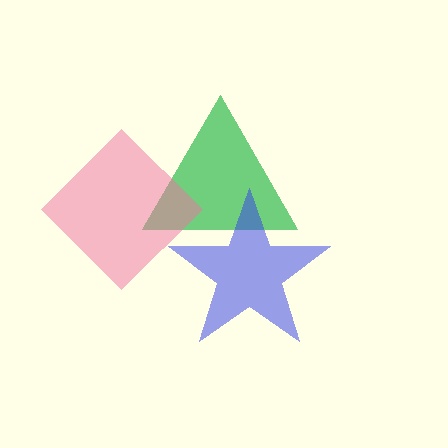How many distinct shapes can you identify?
There are 3 distinct shapes: a green triangle, a pink diamond, a blue star.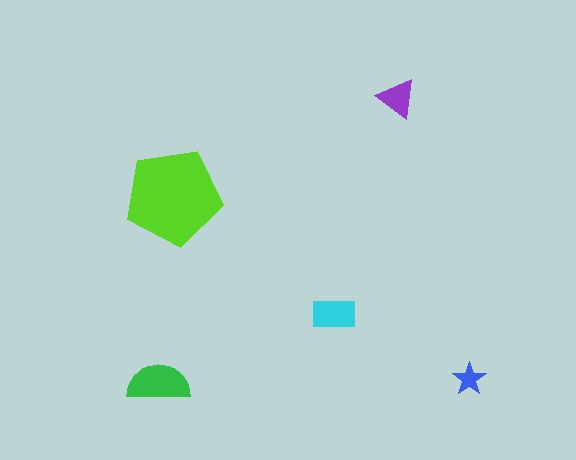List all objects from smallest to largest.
The blue star, the purple triangle, the cyan rectangle, the green semicircle, the lime pentagon.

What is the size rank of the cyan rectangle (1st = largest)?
3rd.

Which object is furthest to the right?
The blue star is rightmost.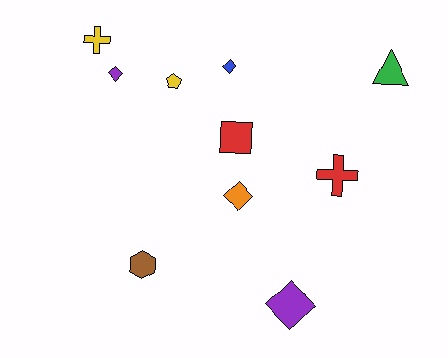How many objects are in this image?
There are 10 objects.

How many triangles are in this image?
There is 1 triangle.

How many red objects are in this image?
There are 2 red objects.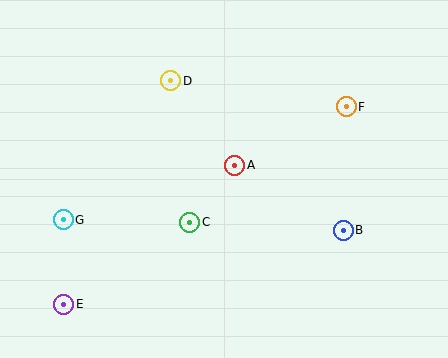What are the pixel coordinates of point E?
Point E is at (64, 304).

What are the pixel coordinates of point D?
Point D is at (171, 81).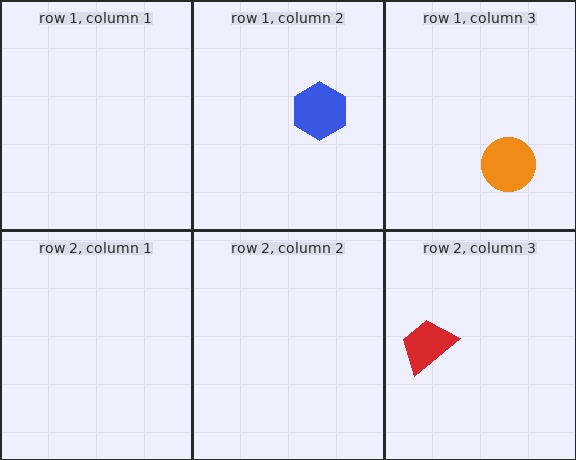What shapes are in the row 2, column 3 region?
The red trapezoid.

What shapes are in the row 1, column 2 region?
The blue hexagon.